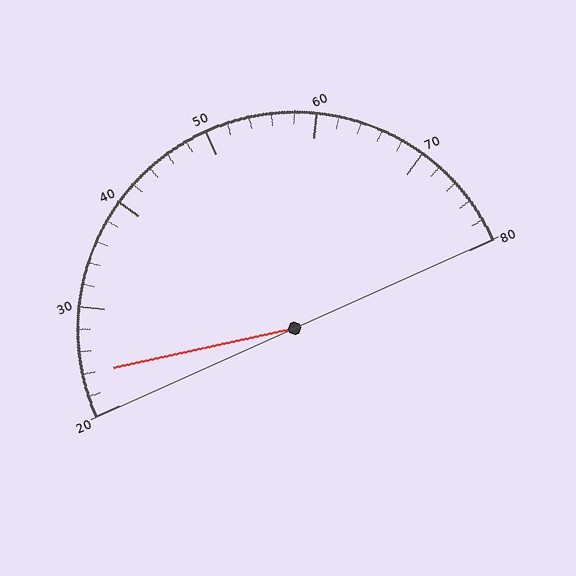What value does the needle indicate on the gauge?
The needle indicates approximately 24.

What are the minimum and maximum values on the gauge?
The gauge ranges from 20 to 80.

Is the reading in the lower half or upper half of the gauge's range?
The reading is in the lower half of the range (20 to 80).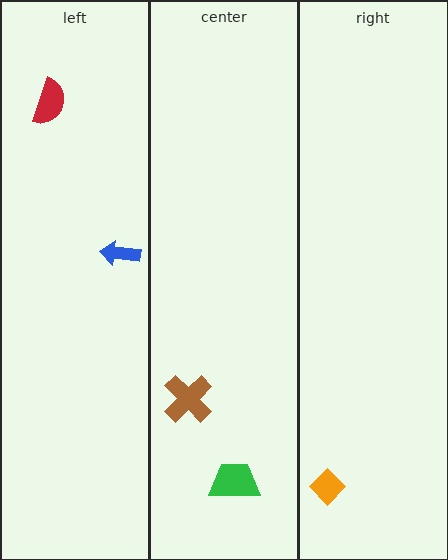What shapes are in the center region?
The green trapezoid, the brown cross.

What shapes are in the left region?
The red semicircle, the blue arrow.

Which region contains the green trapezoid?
The center region.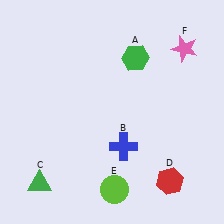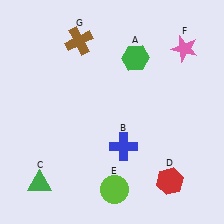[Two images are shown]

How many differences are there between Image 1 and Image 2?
There is 1 difference between the two images.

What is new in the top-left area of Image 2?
A brown cross (G) was added in the top-left area of Image 2.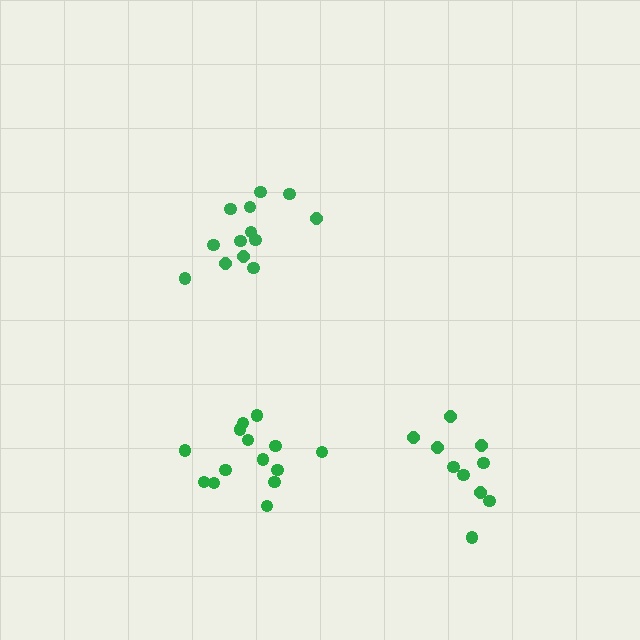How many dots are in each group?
Group 1: 10 dots, Group 2: 14 dots, Group 3: 13 dots (37 total).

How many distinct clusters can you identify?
There are 3 distinct clusters.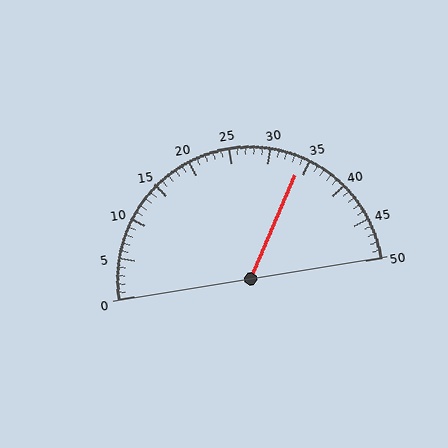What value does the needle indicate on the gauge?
The needle indicates approximately 34.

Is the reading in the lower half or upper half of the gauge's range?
The reading is in the upper half of the range (0 to 50).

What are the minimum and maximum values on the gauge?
The gauge ranges from 0 to 50.